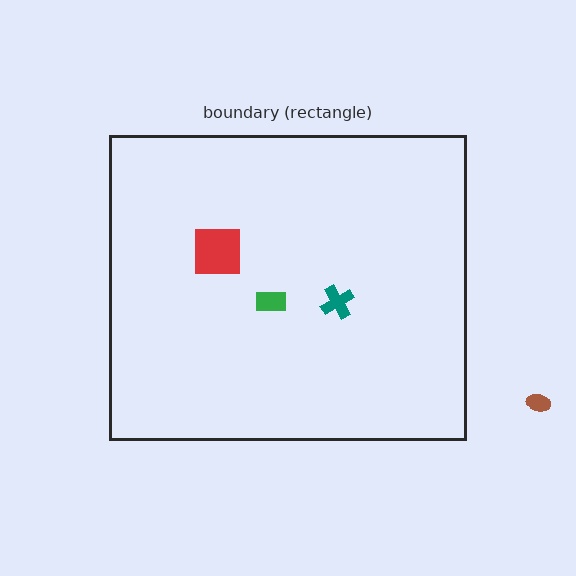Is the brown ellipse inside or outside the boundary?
Outside.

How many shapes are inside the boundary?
3 inside, 1 outside.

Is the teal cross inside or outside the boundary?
Inside.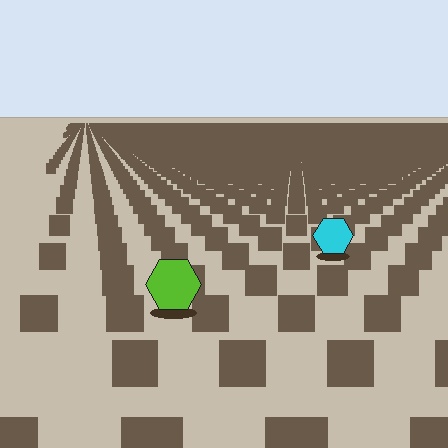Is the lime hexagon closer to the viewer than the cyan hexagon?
Yes. The lime hexagon is closer — you can tell from the texture gradient: the ground texture is coarser near it.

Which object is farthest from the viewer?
The cyan hexagon is farthest from the viewer. It appears smaller and the ground texture around it is denser.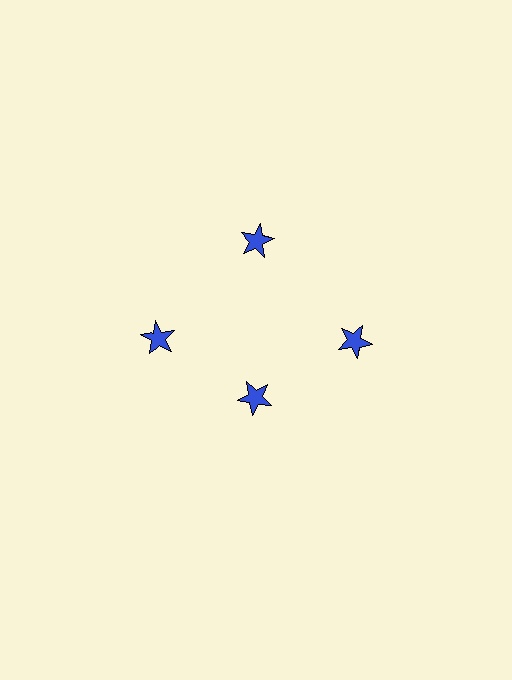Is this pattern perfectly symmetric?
No. The 4 blue stars are arranged in a ring, but one element near the 6 o'clock position is pulled inward toward the center, breaking the 4-fold rotational symmetry.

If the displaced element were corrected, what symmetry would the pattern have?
It would have 4-fold rotational symmetry — the pattern would map onto itself every 90 degrees.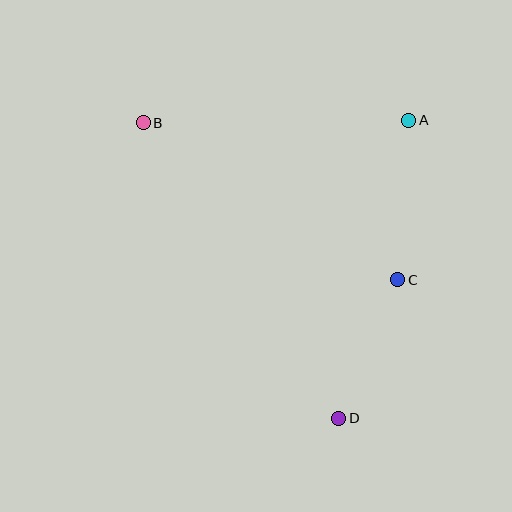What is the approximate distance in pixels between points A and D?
The distance between A and D is approximately 306 pixels.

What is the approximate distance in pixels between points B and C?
The distance between B and C is approximately 299 pixels.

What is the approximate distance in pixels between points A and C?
The distance between A and C is approximately 160 pixels.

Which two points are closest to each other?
Points C and D are closest to each other.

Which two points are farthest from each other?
Points B and D are farthest from each other.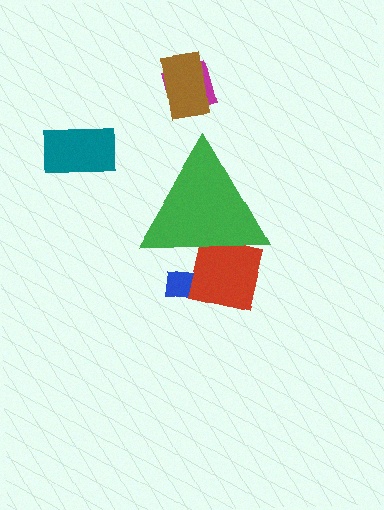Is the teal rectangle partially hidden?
No, the teal rectangle is fully visible.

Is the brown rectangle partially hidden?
No, the brown rectangle is fully visible.